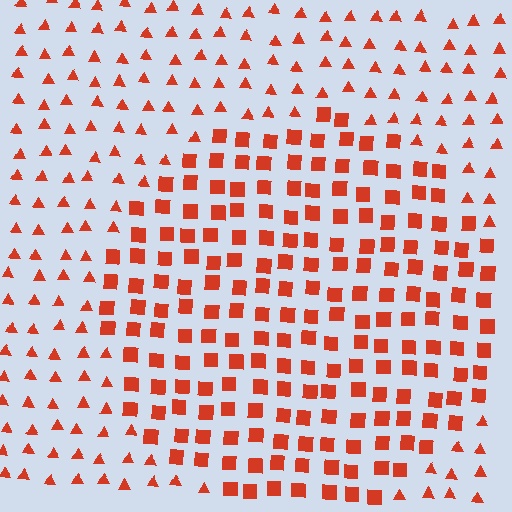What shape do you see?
I see a circle.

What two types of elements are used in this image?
The image uses squares inside the circle region and triangles outside it.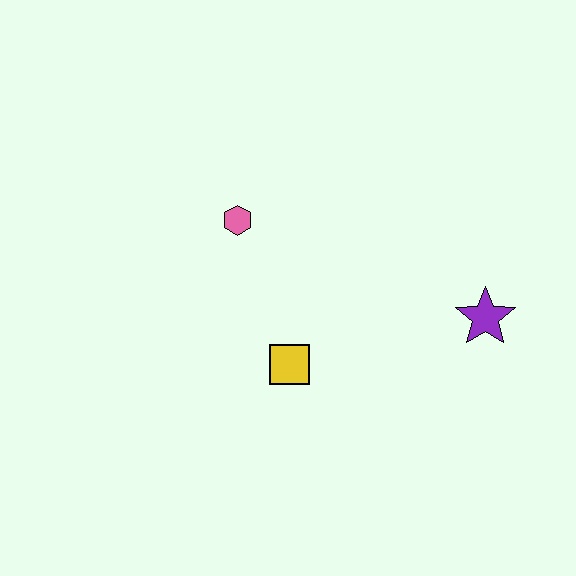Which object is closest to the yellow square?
The pink hexagon is closest to the yellow square.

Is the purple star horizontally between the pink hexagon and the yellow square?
No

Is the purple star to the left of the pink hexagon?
No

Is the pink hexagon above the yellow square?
Yes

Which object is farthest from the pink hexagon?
The purple star is farthest from the pink hexagon.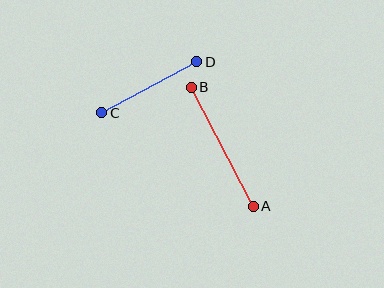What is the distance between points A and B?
The distance is approximately 134 pixels.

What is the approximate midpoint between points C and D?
The midpoint is at approximately (149, 87) pixels.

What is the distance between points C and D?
The distance is approximately 108 pixels.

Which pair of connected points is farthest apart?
Points A and B are farthest apart.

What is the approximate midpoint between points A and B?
The midpoint is at approximately (222, 147) pixels.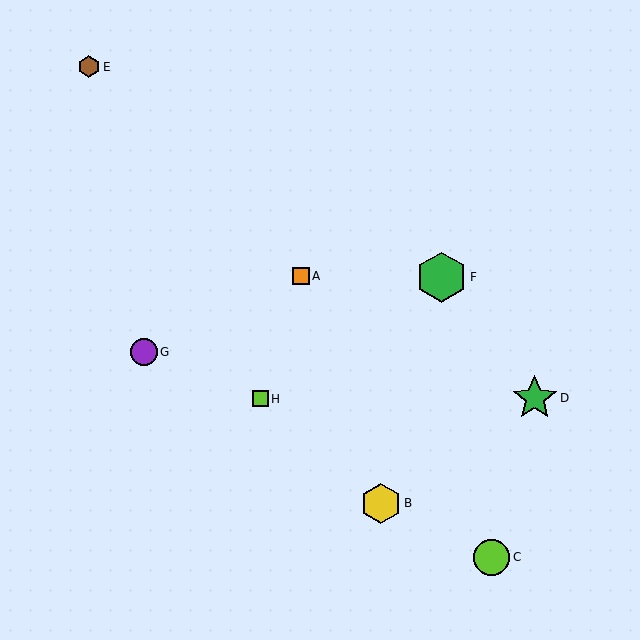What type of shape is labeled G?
Shape G is a purple circle.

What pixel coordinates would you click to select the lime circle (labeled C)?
Click at (492, 557) to select the lime circle C.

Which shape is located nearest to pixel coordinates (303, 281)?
The orange square (labeled A) at (301, 276) is nearest to that location.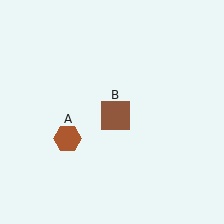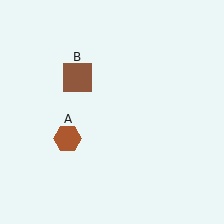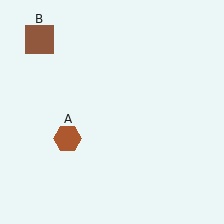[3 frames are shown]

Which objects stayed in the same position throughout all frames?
Brown hexagon (object A) remained stationary.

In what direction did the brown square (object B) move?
The brown square (object B) moved up and to the left.